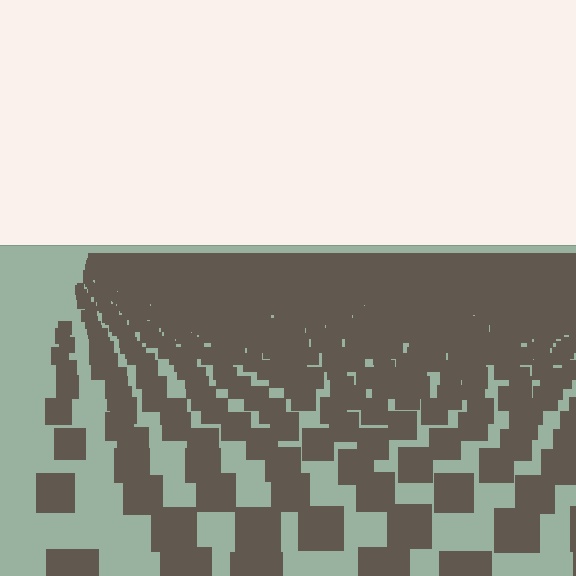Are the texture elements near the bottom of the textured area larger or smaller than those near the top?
Larger. Near the bottom, elements are closer to the viewer and appear at a bigger on-screen size.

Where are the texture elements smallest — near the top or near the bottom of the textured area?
Near the top.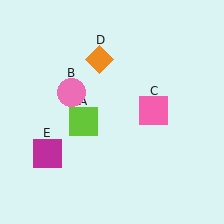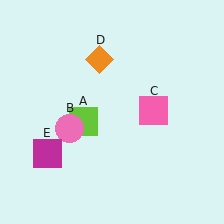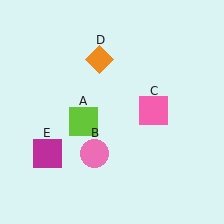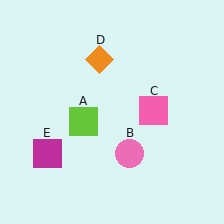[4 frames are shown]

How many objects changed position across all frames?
1 object changed position: pink circle (object B).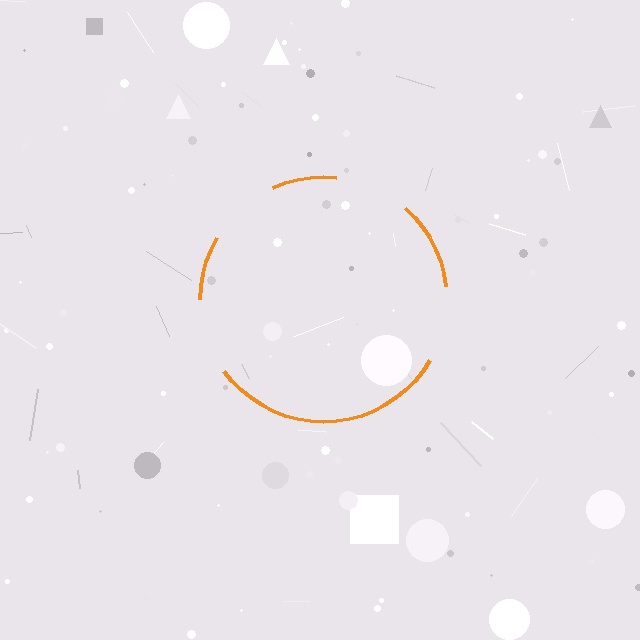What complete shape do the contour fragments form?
The contour fragments form a circle.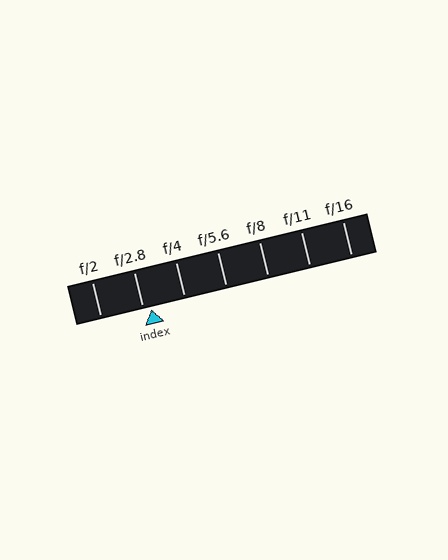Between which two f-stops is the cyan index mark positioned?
The index mark is between f/2.8 and f/4.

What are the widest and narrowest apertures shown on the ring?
The widest aperture shown is f/2 and the narrowest is f/16.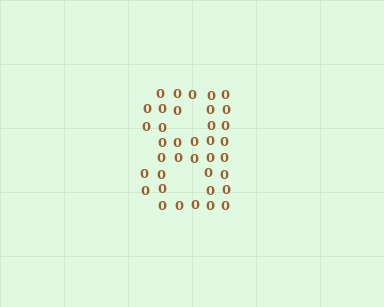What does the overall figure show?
The overall figure shows the digit 8.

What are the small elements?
The small elements are digit 0's.